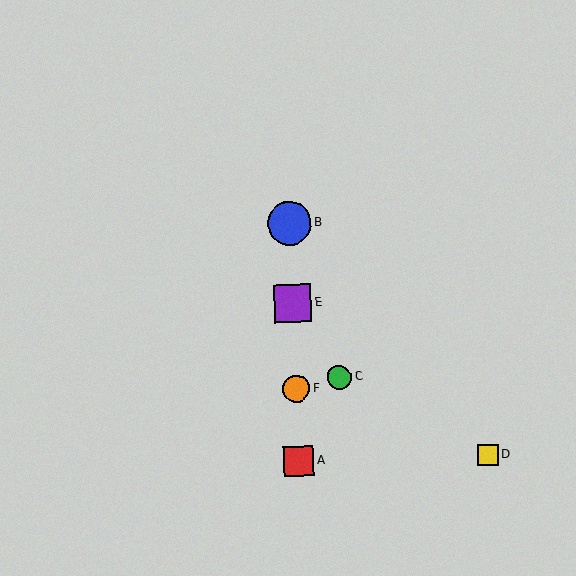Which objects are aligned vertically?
Objects A, B, E, F are aligned vertically.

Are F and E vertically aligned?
Yes, both are at x≈296.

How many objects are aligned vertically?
4 objects (A, B, E, F) are aligned vertically.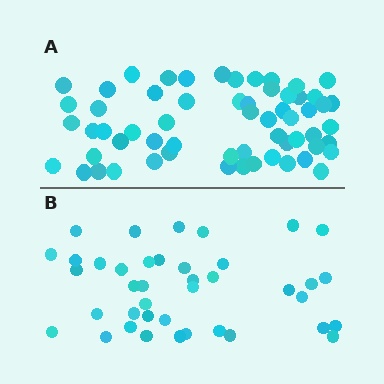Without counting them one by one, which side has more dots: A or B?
Region A (the top region) has more dots.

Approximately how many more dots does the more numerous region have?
Region A has approximately 20 more dots than region B.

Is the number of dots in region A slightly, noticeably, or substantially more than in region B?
Region A has substantially more. The ratio is roughly 1.5 to 1.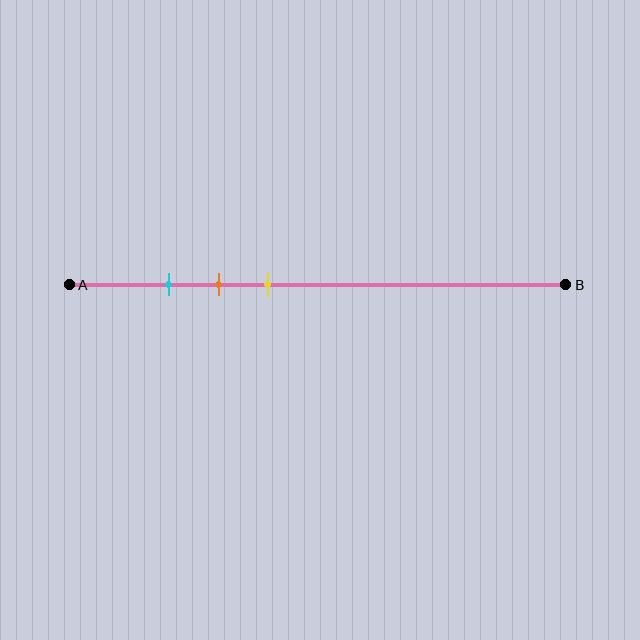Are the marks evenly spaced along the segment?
Yes, the marks are approximately evenly spaced.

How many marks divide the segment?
There are 3 marks dividing the segment.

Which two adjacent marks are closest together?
The cyan and orange marks are the closest adjacent pair.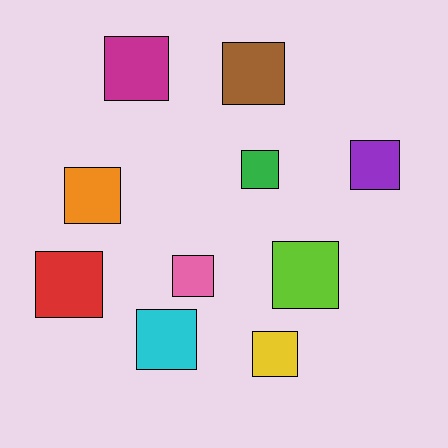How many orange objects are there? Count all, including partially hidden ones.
There is 1 orange object.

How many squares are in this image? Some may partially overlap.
There are 10 squares.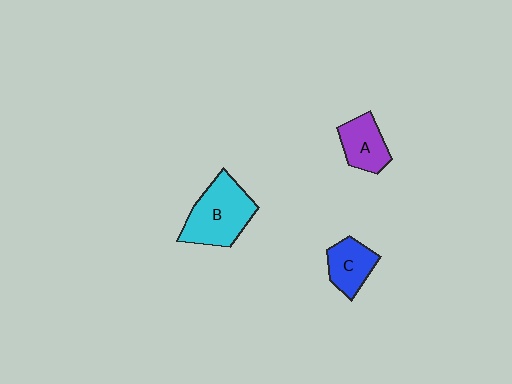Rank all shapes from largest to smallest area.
From largest to smallest: B (cyan), A (purple), C (blue).